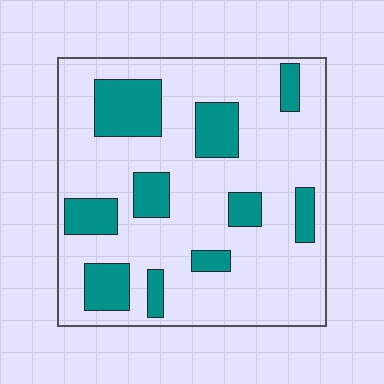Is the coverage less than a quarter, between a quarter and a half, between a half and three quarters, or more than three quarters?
Less than a quarter.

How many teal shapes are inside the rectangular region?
10.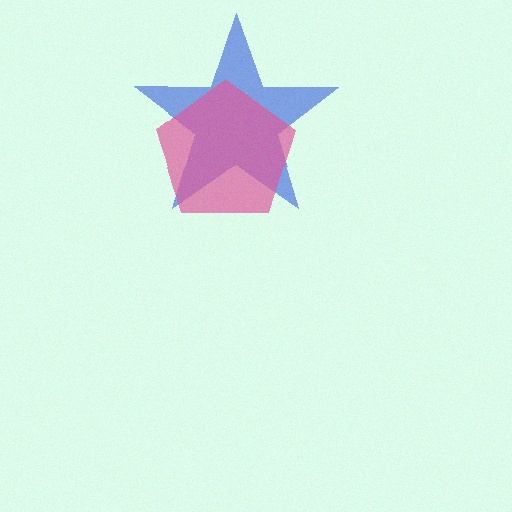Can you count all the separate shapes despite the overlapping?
Yes, there are 2 separate shapes.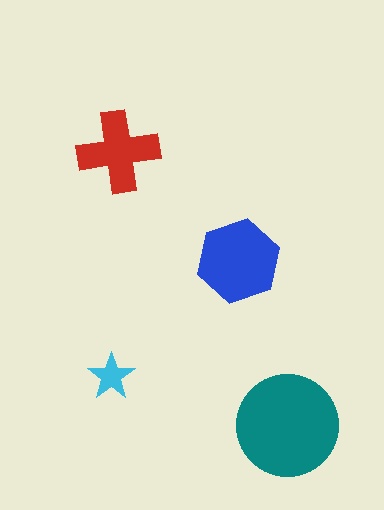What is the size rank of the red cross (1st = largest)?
3rd.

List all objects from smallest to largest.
The cyan star, the red cross, the blue hexagon, the teal circle.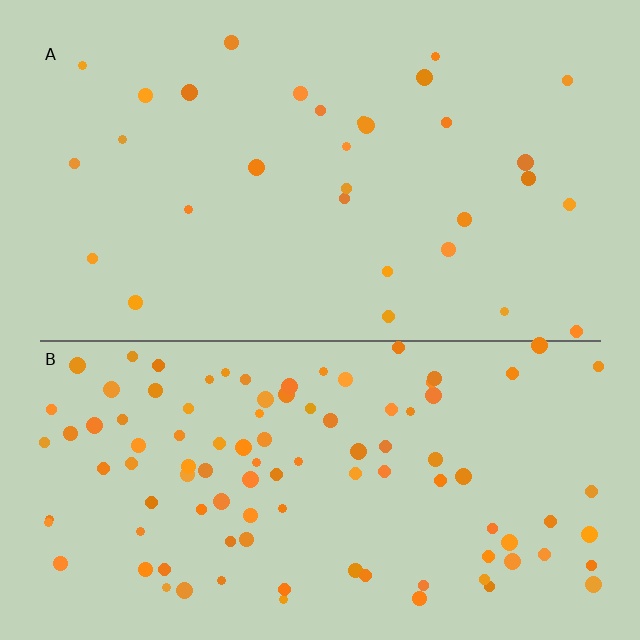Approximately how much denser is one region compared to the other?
Approximately 3.4× — region B over region A.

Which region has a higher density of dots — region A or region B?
B (the bottom).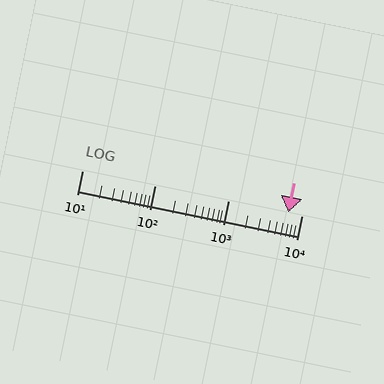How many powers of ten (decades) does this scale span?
The scale spans 3 decades, from 10 to 10000.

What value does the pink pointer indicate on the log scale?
The pointer indicates approximately 6600.